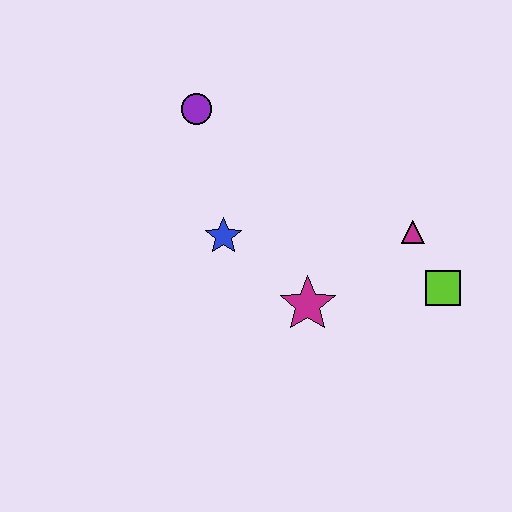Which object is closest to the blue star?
The magenta star is closest to the blue star.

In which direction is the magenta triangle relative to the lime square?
The magenta triangle is above the lime square.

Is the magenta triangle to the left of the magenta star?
No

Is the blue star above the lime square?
Yes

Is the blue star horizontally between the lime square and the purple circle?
Yes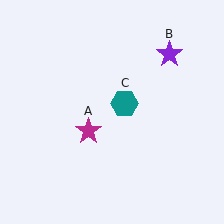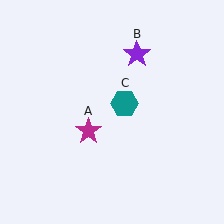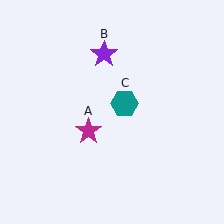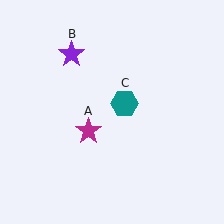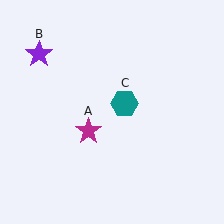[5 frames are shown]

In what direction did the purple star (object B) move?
The purple star (object B) moved left.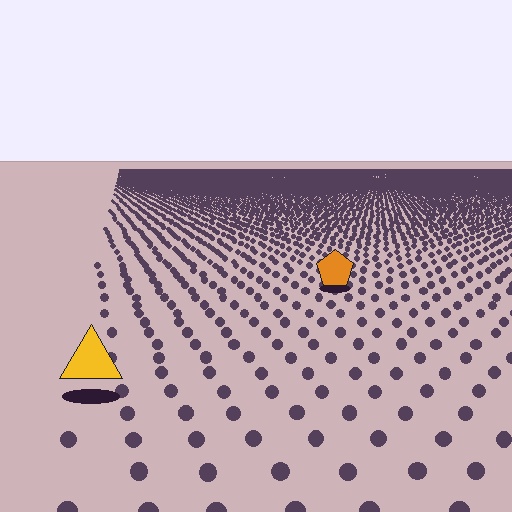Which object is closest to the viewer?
The yellow triangle is closest. The texture marks near it are larger and more spread out.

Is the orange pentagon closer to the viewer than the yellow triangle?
No. The yellow triangle is closer — you can tell from the texture gradient: the ground texture is coarser near it.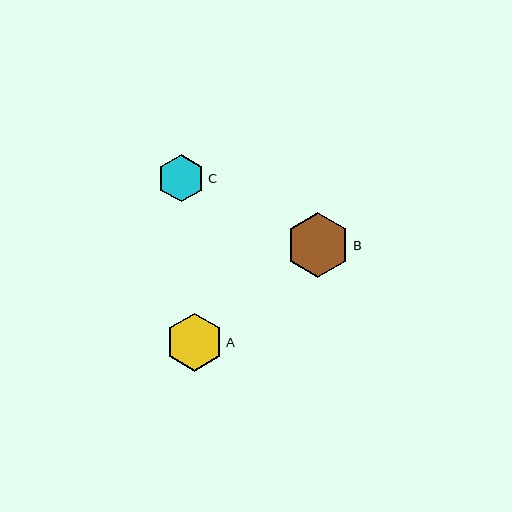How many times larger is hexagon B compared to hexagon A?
Hexagon B is approximately 1.1 times the size of hexagon A.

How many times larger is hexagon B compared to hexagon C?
Hexagon B is approximately 1.4 times the size of hexagon C.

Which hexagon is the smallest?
Hexagon C is the smallest with a size of approximately 47 pixels.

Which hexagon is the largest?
Hexagon B is the largest with a size of approximately 64 pixels.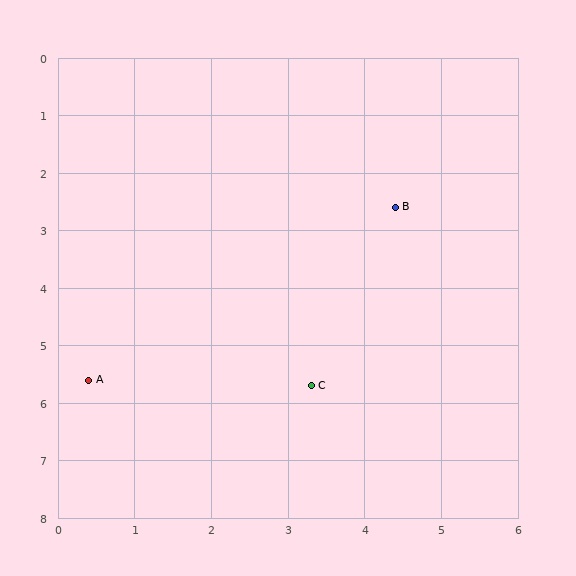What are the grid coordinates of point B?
Point B is at approximately (4.4, 2.6).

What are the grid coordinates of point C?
Point C is at approximately (3.3, 5.7).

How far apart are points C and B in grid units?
Points C and B are about 3.3 grid units apart.